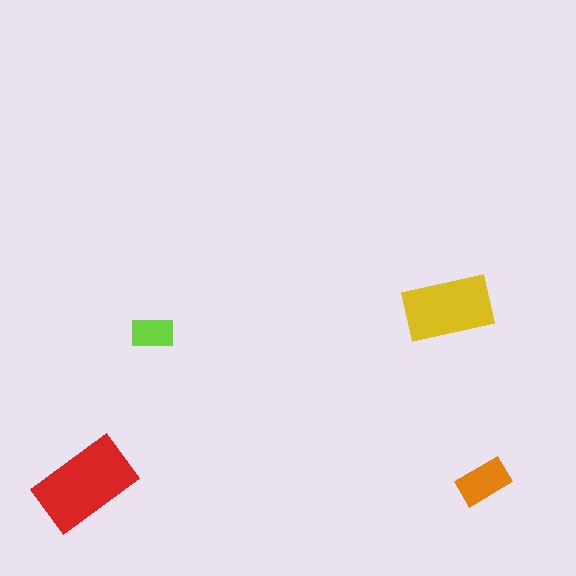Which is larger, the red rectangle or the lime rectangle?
The red one.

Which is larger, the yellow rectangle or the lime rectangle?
The yellow one.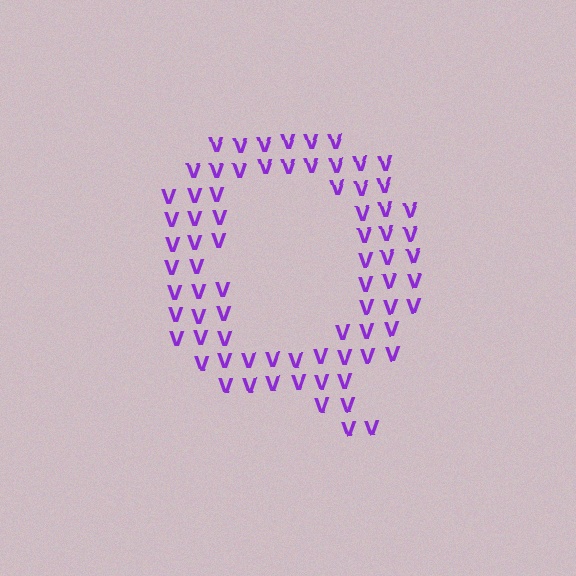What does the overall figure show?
The overall figure shows the letter Q.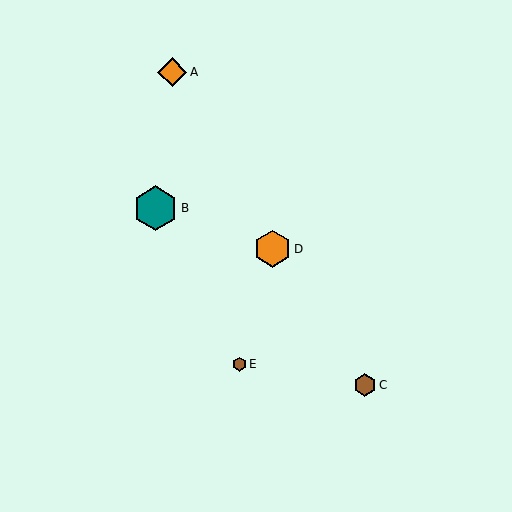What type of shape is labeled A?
Shape A is an orange diamond.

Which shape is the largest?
The teal hexagon (labeled B) is the largest.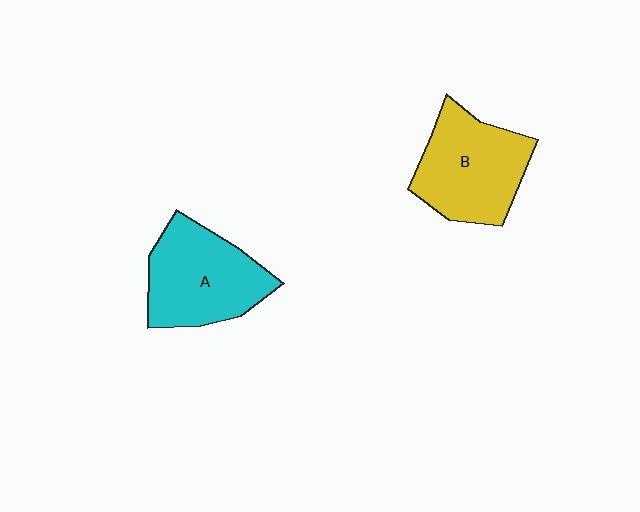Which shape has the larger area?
Shape A (cyan).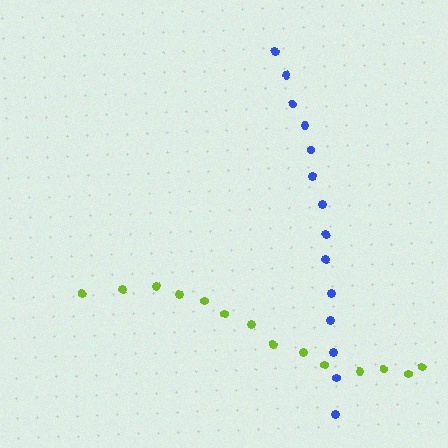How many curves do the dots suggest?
There are 2 distinct paths.